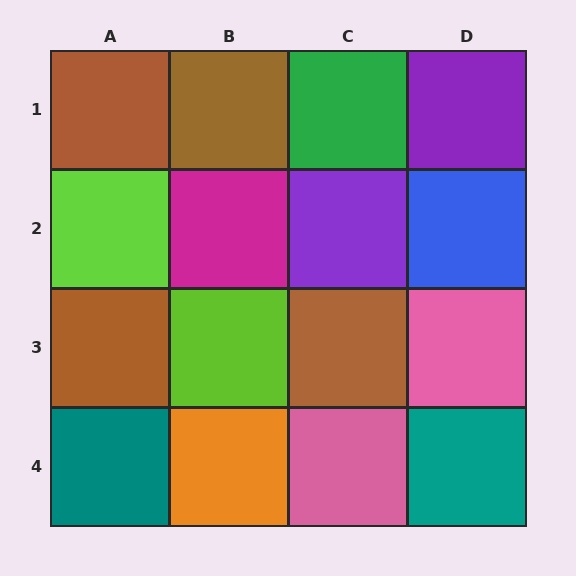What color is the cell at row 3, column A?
Brown.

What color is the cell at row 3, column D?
Pink.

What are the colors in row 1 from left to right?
Brown, brown, green, purple.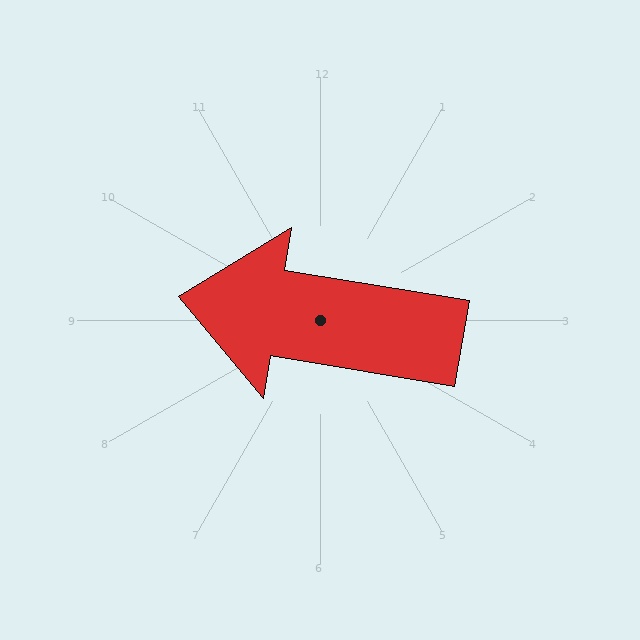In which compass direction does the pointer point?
West.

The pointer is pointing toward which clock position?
Roughly 9 o'clock.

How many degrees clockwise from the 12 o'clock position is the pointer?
Approximately 279 degrees.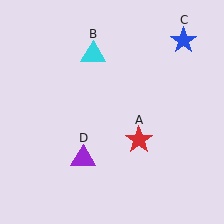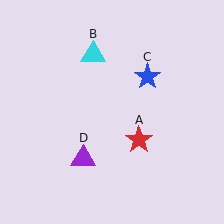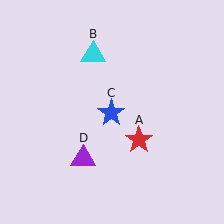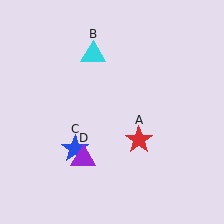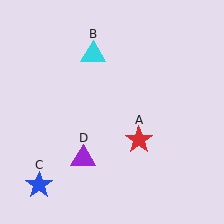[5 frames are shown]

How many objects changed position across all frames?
1 object changed position: blue star (object C).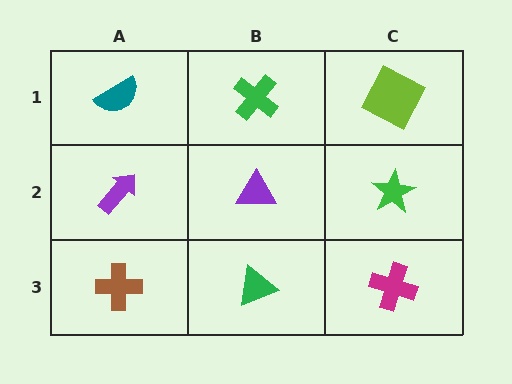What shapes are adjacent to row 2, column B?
A green cross (row 1, column B), a green triangle (row 3, column B), a purple arrow (row 2, column A), a green star (row 2, column C).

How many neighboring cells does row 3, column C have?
2.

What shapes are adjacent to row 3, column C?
A green star (row 2, column C), a green triangle (row 3, column B).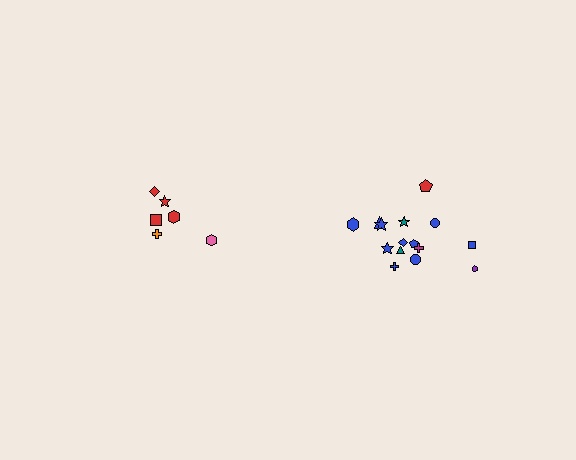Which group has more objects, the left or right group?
The right group.